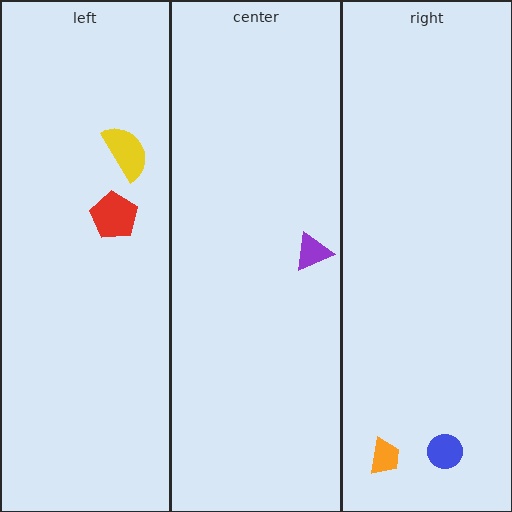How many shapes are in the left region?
2.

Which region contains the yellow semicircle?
The left region.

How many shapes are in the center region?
1.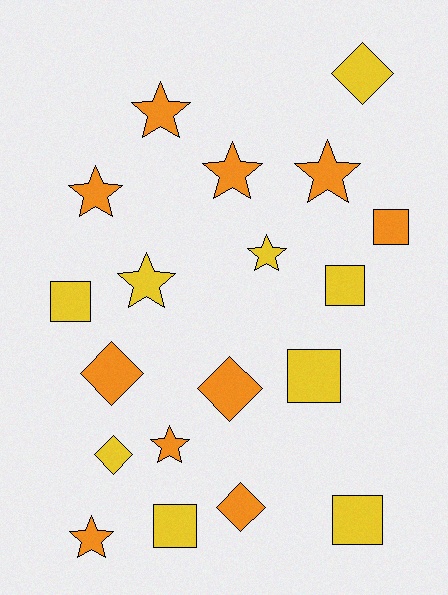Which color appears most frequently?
Orange, with 10 objects.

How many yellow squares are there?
There are 5 yellow squares.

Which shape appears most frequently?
Star, with 8 objects.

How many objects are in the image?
There are 19 objects.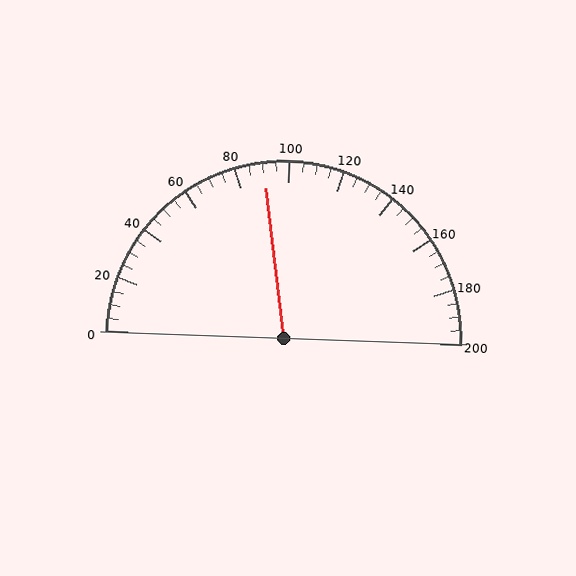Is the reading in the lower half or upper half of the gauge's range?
The reading is in the lower half of the range (0 to 200).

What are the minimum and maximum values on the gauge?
The gauge ranges from 0 to 200.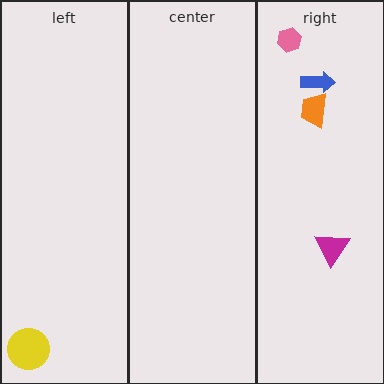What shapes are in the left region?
The yellow circle.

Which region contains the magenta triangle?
The right region.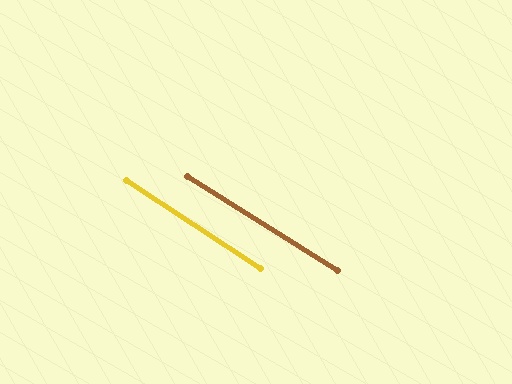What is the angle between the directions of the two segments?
Approximately 1 degree.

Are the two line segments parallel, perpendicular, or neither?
Parallel — their directions differ by only 1.2°.